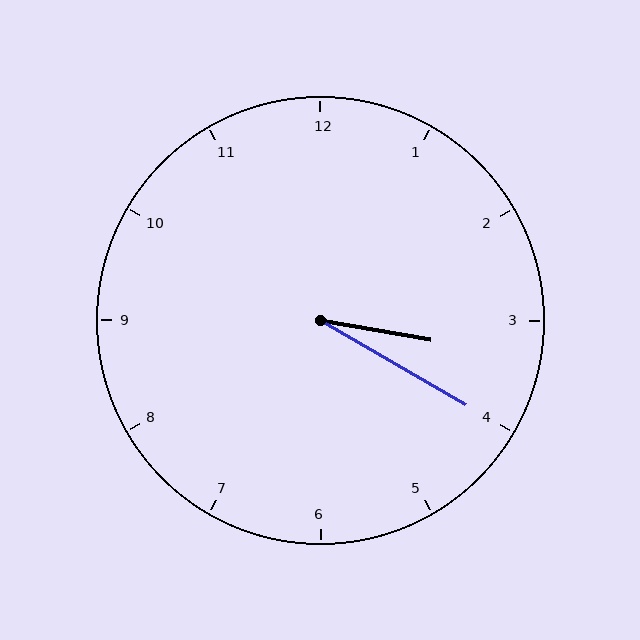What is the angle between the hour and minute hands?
Approximately 20 degrees.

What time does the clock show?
3:20.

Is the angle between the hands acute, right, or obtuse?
It is acute.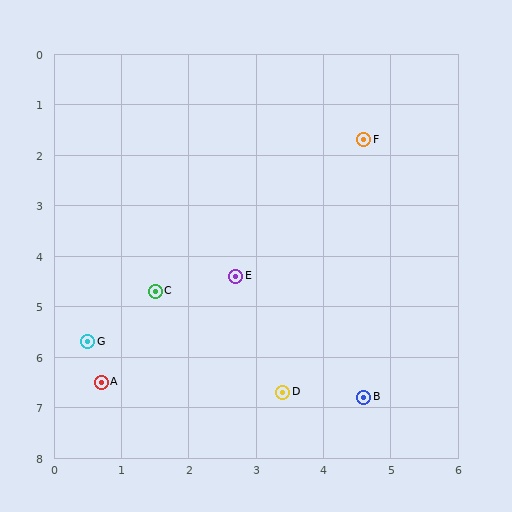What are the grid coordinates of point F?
Point F is at approximately (4.6, 1.7).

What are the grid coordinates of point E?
Point E is at approximately (2.7, 4.4).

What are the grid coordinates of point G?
Point G is at approximately (0.5, 5.7).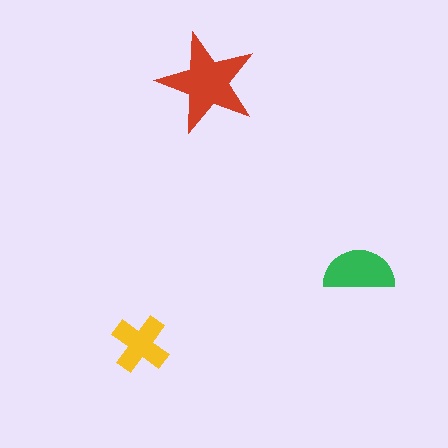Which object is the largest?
The red star.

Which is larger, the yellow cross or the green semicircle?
The green semicircle.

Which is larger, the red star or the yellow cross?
The red star.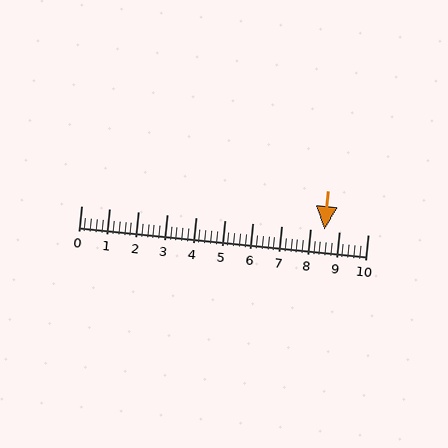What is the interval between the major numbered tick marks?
The major tick marks are spaced 1 units apart.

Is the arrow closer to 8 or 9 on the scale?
The arrow is closer to 9.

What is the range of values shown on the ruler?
The ruler shows values from 0 to 10.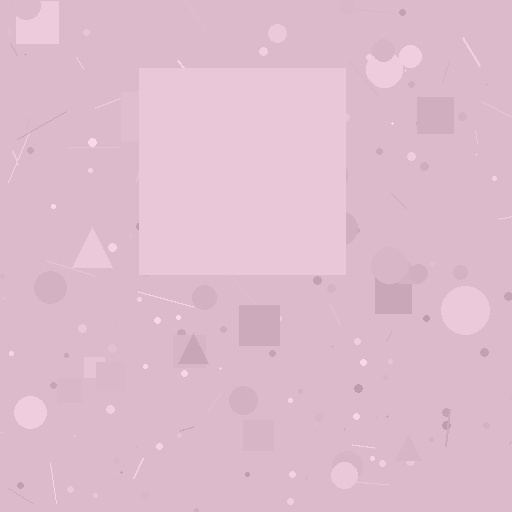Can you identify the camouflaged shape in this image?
The camouflaged shape is a square.